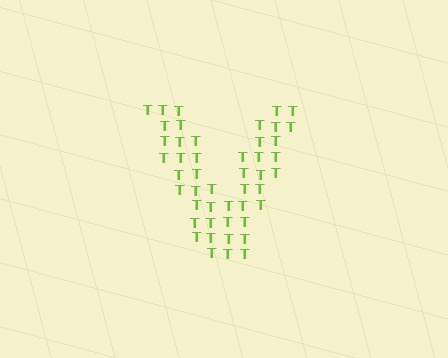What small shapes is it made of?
It is made of small letter T's.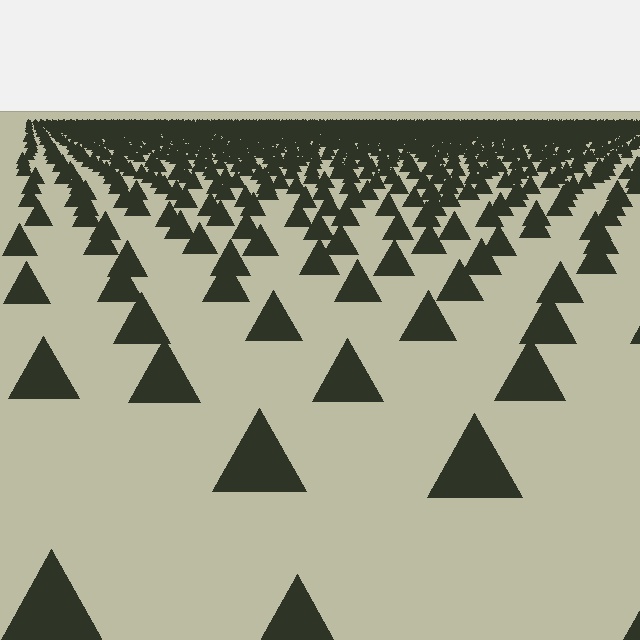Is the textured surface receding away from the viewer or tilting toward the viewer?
The surface is receding away from the viewer. Texture elements get smaller and denser toward the top.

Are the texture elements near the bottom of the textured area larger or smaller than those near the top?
Larger. Near the bottom, elements are closer to the viewer and appear at a bigger on-screen size.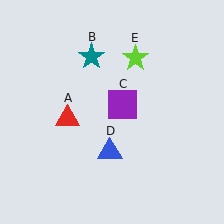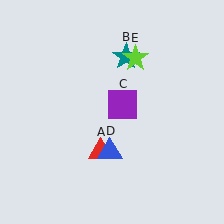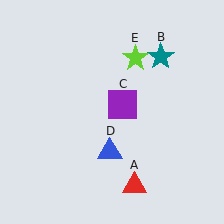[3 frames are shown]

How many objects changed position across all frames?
2 objects changed position: red triangle (object A), teal star (object B).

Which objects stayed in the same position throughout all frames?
Purple square (object C) and blue triangle (object D) and lime star (object E) remained stationary.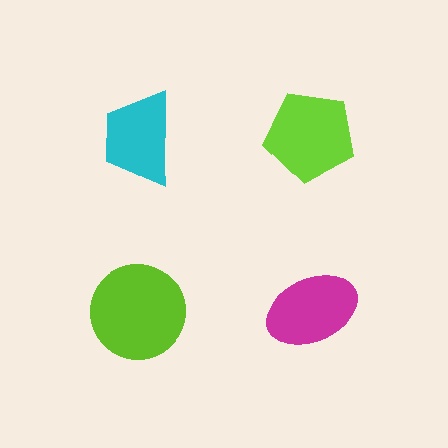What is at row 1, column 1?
A cyan trapezoid.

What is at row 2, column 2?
A magenta ellipse.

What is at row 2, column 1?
A lime circle.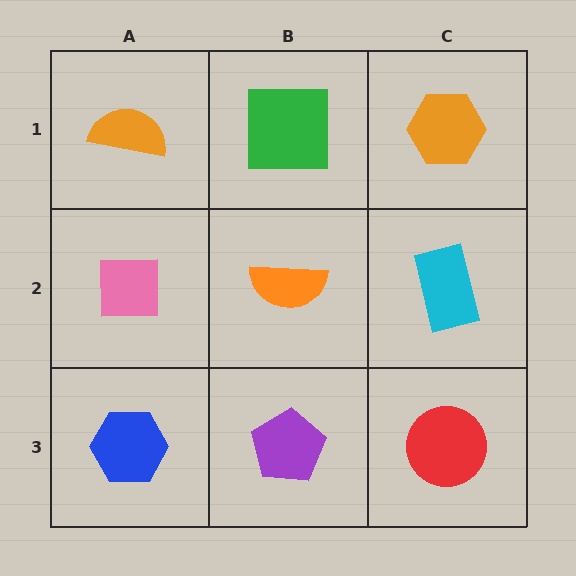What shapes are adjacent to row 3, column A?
A pink square (row 2, column A), a purple pentagon (row 3, column B).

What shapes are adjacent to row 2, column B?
A green square (row 1, column B), a purple pentagon (row 3, column B), a pink square (row 2, column A), a cyan rectangle (row 2, column C).